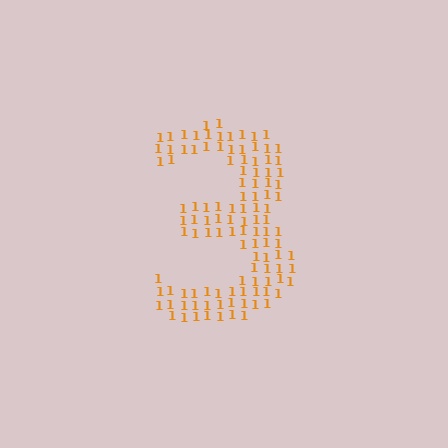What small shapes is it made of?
It is made of small digit 1's.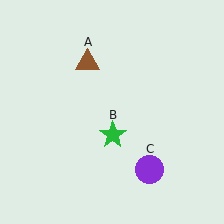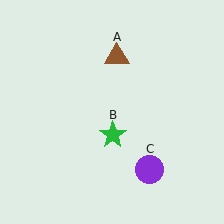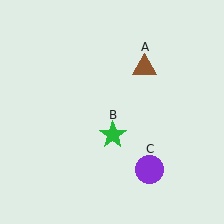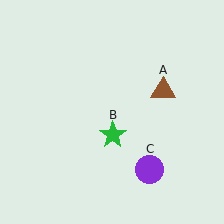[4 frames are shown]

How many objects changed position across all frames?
1 object changed position: brown triangle (object A).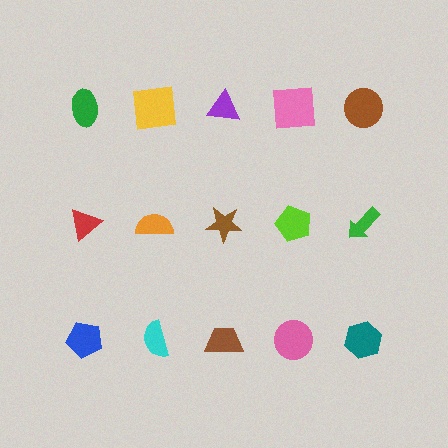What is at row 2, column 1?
A red triangle.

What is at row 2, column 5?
A green arrow.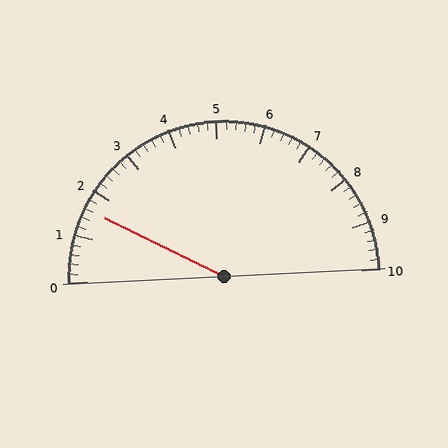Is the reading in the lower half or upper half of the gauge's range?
The reading is in the lower half of the range (0 to 10).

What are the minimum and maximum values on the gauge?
The gauge ranges from 0 to 10.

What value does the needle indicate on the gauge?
The needle indicates approximately 1.6.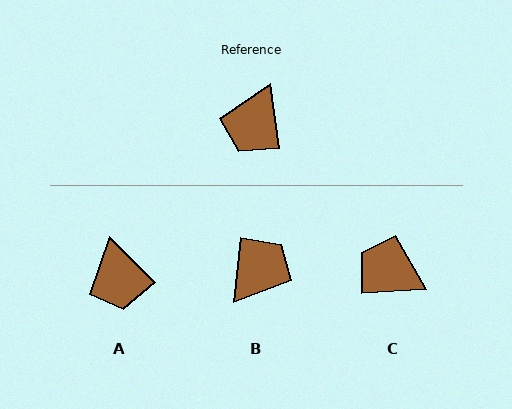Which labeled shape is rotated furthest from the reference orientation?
B, about 165 degrees away.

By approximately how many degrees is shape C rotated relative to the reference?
Approximately 95 degrees clockwise.